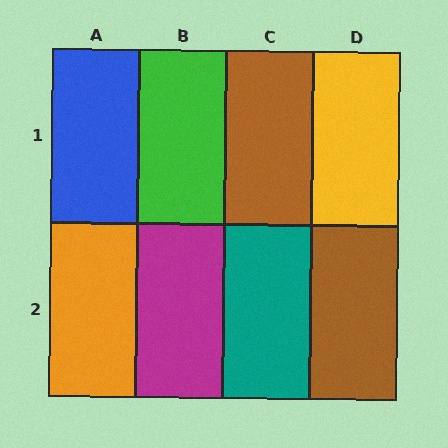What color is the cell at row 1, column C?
Brown.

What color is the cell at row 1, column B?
Green.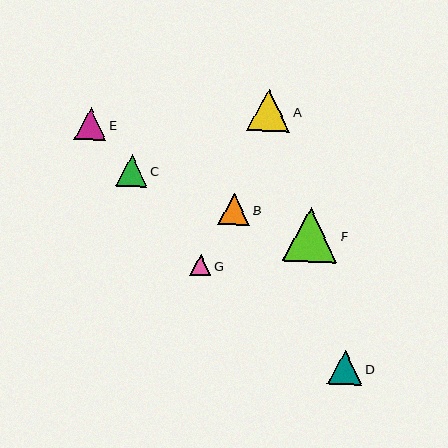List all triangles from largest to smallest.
From largest to smallest: F, A, D, E, C, B, G.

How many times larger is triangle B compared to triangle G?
Triangle B is approximately 1.5 times the size of triangle G.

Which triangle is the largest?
Triangle F is the largest with a size of approximately 55 pixels.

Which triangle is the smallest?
Triangle G is the smallest with a size of approximately 21 pixels.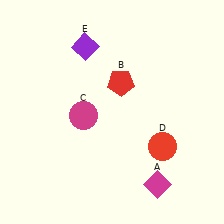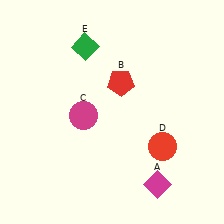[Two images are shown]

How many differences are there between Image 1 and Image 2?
There is 1 difference between the two images.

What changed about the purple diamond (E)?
In Image 1, E is purple. In Image 2, it changed to green.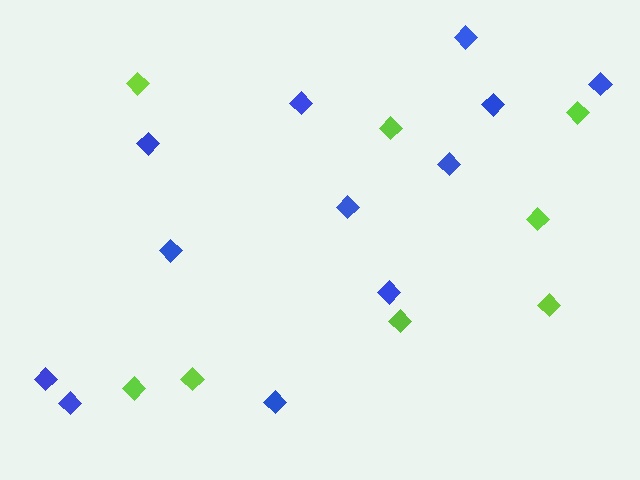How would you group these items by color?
There are 2 groups: one group of blue diamonds (12) and one group of lime diamonds (8).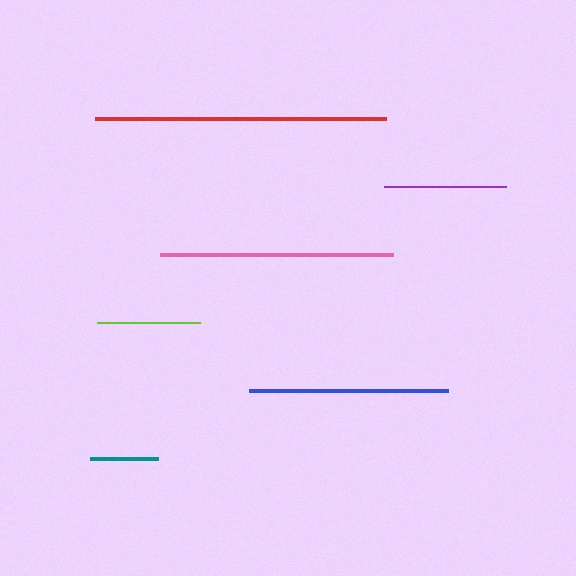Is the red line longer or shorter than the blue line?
The red line is longer than the blue line.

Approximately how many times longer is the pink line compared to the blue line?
The pink line is approximately 1.2 times the length of the blue line.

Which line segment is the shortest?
The teal line is the shortest at approximately 68 pixels.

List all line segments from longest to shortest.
From longest to shortest: red, pink, blue, purple, lime, teal.